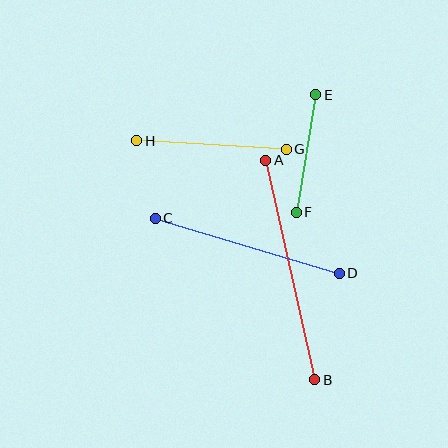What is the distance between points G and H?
The distance is approximately 150 pixels.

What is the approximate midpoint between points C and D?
The midpoint is at approximately (247, 246) pixels.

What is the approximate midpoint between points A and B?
The midpoint is at approximately (290, 270) pixels.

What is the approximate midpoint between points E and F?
The midpoint is at approximately (306, 154) pixels.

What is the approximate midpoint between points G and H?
The midpoint is at approximately (212, 145) pixels.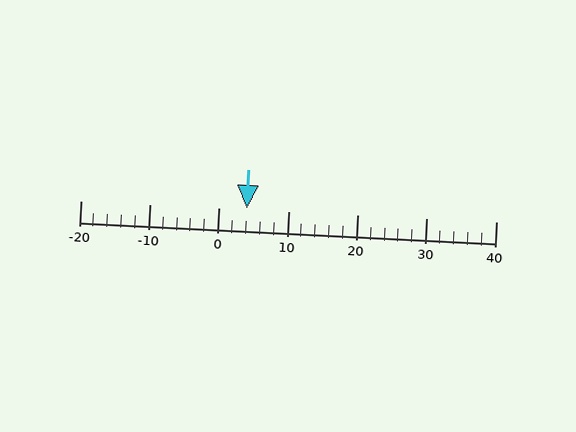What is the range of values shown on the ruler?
The ruler shows values from -20 to 40.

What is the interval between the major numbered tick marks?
The major tick marks are spaced 10 units apart.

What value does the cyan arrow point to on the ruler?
The cyan arrow points to approximately 4.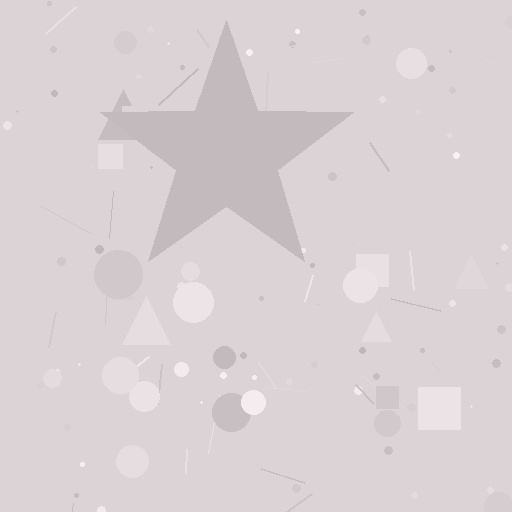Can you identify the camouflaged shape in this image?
The camouflaged shape is a star.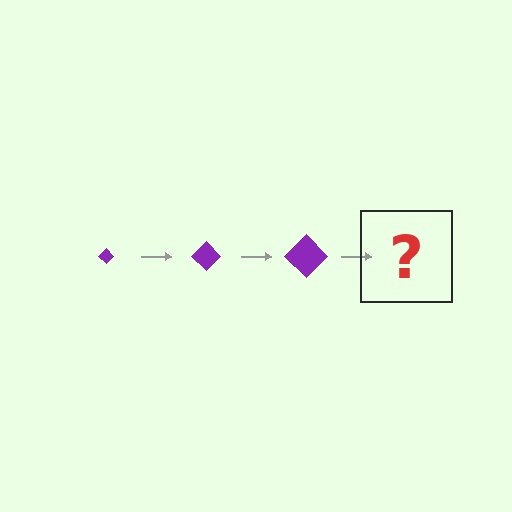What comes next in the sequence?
The next element should be a purple diamond, larger than the previous one.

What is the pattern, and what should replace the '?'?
The pattern is that the diamond gets progressively larger each step. The '?' should be a purple diamond, larger than the previous one.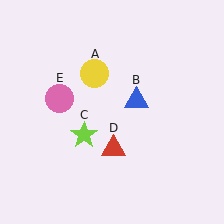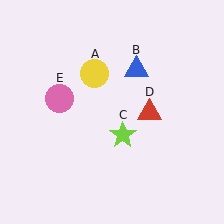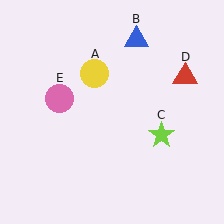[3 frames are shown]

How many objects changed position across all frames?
3 objects changed position: blue triangle (object B), lime star (object C), red triangle (object D).